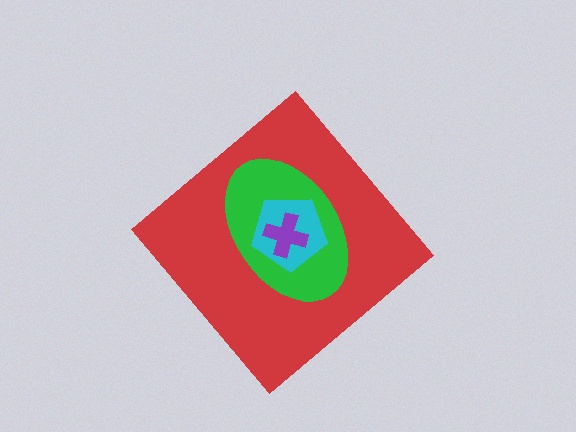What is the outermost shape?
The red diamond.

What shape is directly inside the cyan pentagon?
The purple cross.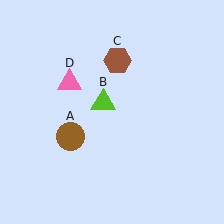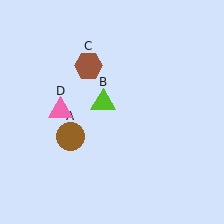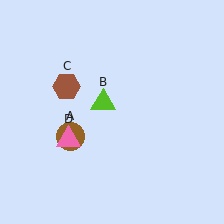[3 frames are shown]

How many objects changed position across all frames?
2 objects changed position: brown hexagon (object C), pink triangle (object D).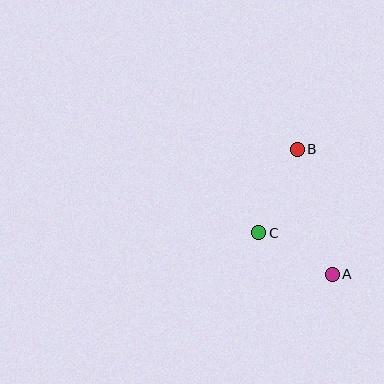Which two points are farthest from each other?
Points A and B are farthest from each other.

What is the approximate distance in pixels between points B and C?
The distance between B and C is approximately 92 pixels.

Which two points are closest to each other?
Points A and C are closest to each other.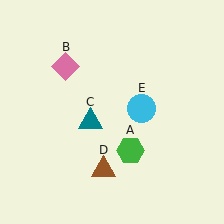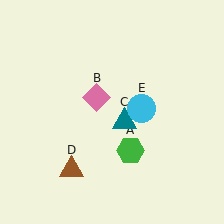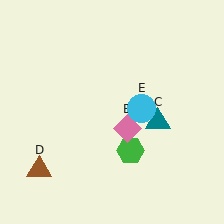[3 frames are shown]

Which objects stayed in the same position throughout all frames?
Green hexagon (object A) and cyan circle (object E) remained stationary.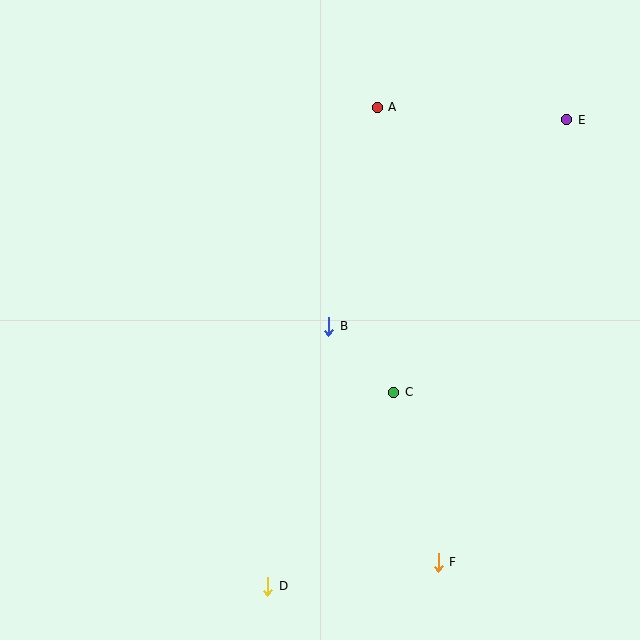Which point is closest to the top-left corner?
Point A is closest to the top-left corner.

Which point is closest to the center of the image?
Point B at (329, 326) is closest to the center.